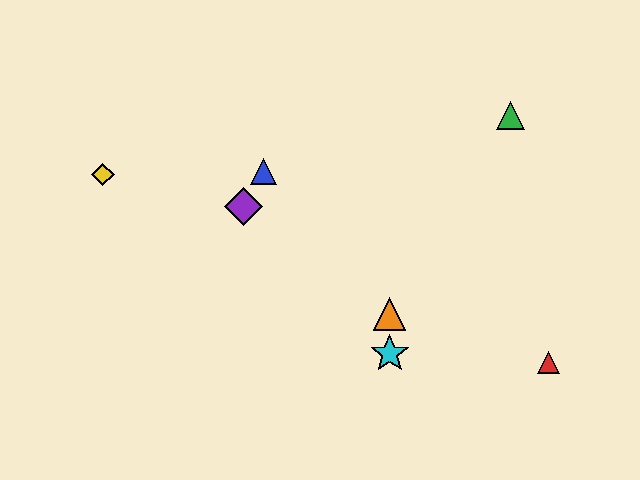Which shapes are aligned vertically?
The orange triangle, the cyan star are aligned vertically.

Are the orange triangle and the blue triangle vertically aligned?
No, the orange triangle is at x≈390 and the blue triangle is at x≈264.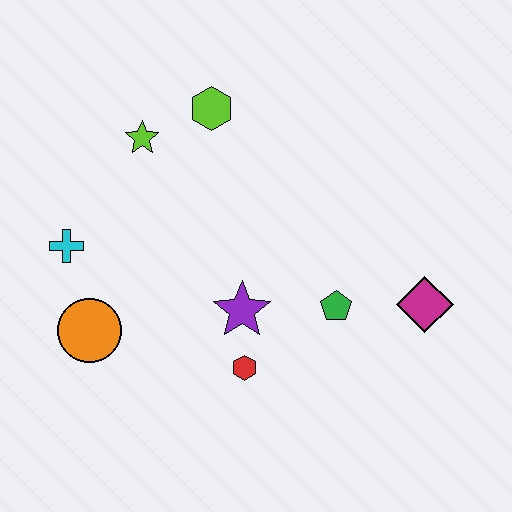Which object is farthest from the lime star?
The magenta diamond is farthest from the lime star.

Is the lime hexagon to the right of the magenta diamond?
No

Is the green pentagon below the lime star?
Yes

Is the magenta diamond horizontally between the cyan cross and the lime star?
No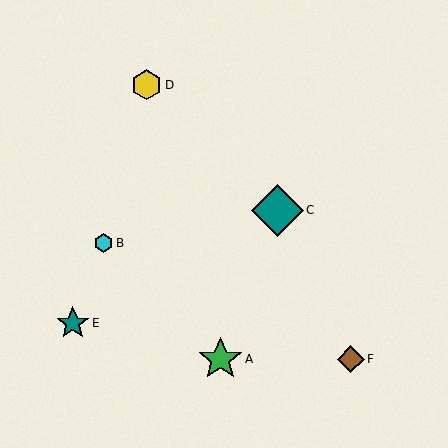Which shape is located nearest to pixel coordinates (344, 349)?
The brown diamond (labeled F) at (351, 359) is nearest to that location.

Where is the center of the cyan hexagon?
The center of the cyan hexagon is at (103, 243).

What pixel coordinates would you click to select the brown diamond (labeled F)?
Click at (351, 359) to select the brown diamond F.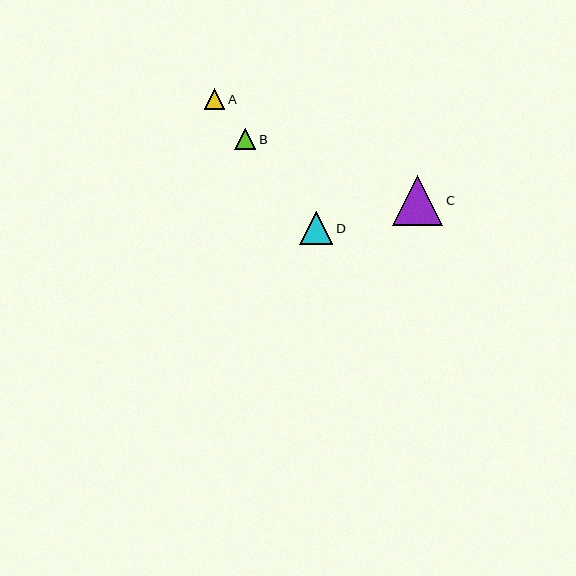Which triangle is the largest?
Triangle C is the largest with a size of approximately 50 pixels.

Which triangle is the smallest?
Triangle A is the smallest with a size of approximately 21 pixels.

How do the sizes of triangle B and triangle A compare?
Triangle B and triangle A are approximately the same size.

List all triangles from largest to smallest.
From largest to smallest: C, D, B, A.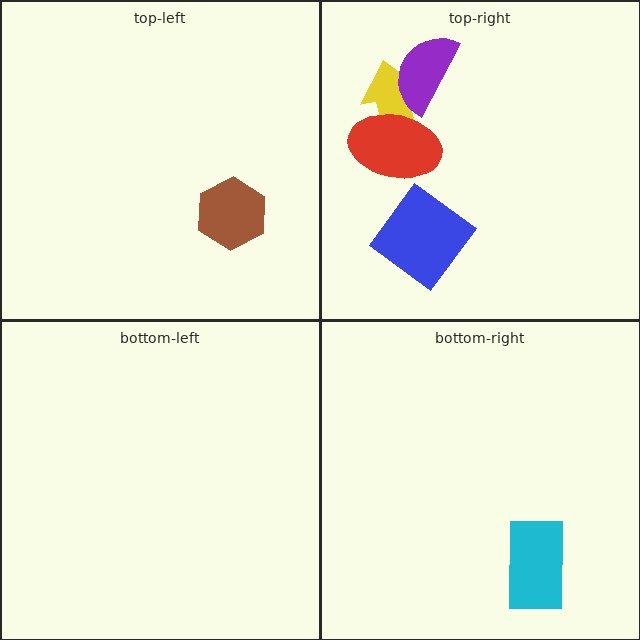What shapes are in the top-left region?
The brown hexagon.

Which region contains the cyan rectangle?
The bottom-right region.